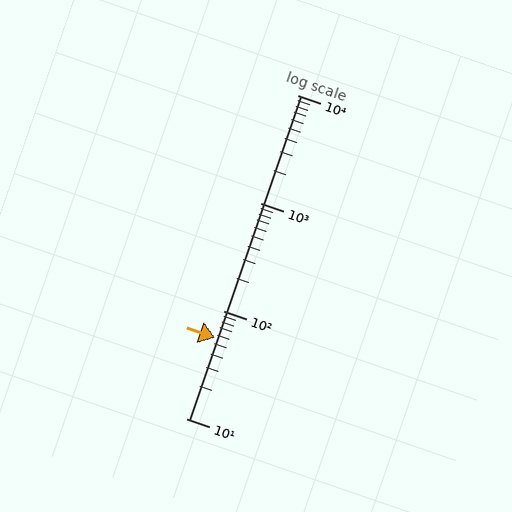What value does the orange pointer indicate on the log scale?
The pointer indicates approximately 56.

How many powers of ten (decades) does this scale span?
The scale spans 3 decades, from 10 to 10000.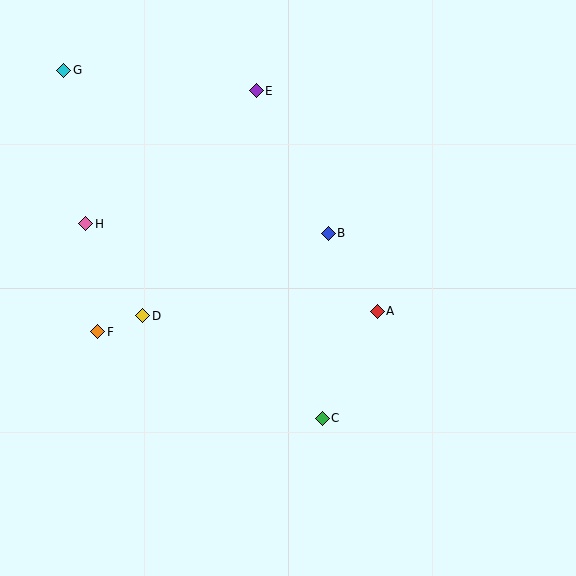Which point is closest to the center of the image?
Point B at (328, 233) is closest to the center.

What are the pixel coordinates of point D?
Point D is at (143, 316).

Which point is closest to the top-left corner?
Point G is closest to the top-left corner.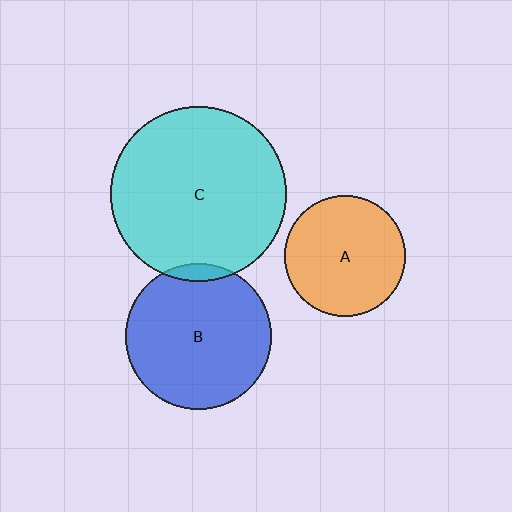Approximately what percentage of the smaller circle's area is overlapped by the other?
Approximately 5%.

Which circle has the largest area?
Circle C (cyan).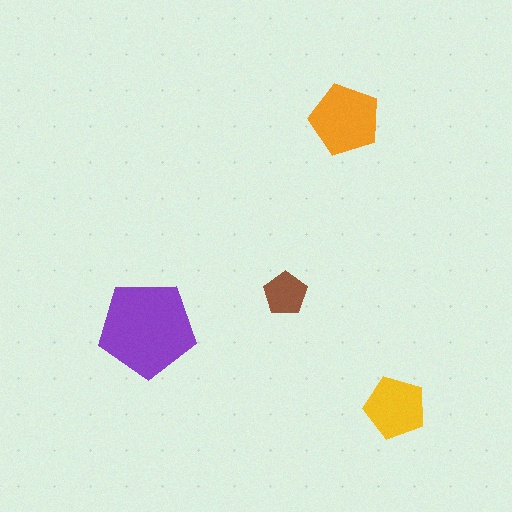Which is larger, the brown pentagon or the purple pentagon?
The purple one.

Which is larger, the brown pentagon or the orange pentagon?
The orange one.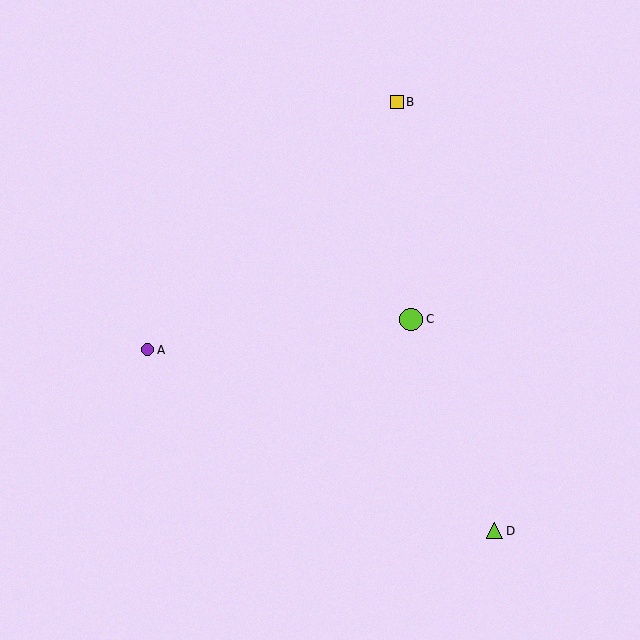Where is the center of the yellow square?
The center of the yellow square is at (397, 102).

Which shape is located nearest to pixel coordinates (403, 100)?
The yellow square (labeled B) at (397, 102) is nearest to that location.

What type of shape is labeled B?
Shape B is a yellow square.